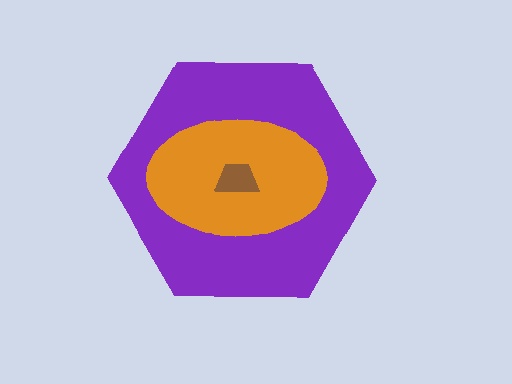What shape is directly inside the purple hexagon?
The orange ellipse.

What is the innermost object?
The brown trapezoid.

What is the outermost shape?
The purple hexagon.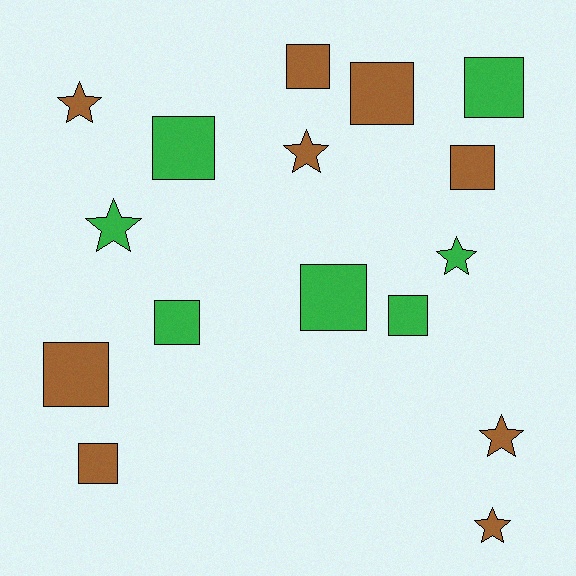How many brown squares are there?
There are 5 brown squares.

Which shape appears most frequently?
Square, with 10 objects.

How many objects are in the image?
There are 16 objects.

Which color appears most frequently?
Brown, with 9 objects.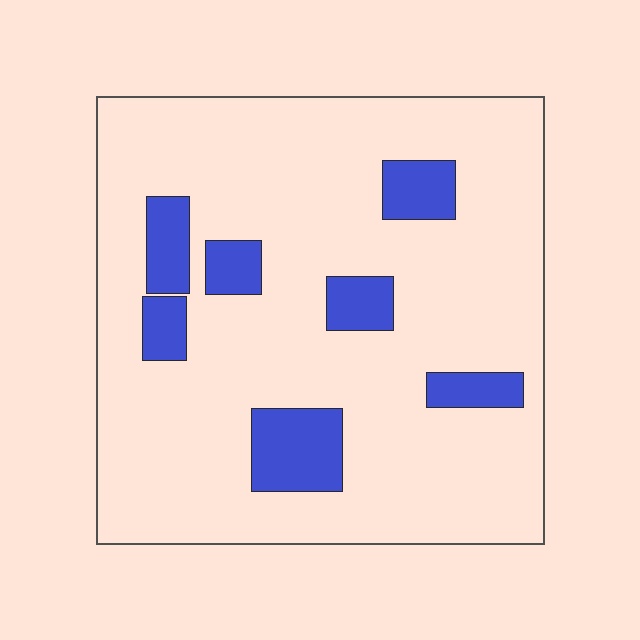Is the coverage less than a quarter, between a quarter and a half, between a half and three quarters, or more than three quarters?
Less than a quarter.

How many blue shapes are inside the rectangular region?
7.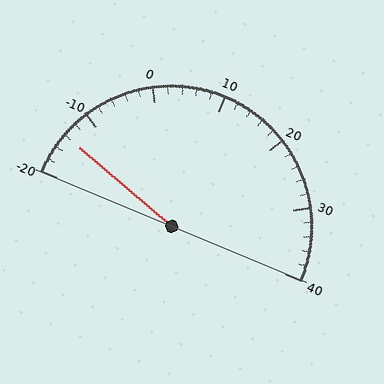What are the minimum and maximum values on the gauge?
The gauge ranges from -20 to 40.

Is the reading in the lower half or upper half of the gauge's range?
The reading is in the lower half of the range (-20 to 40).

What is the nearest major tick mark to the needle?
The nearest major tick mark is -10.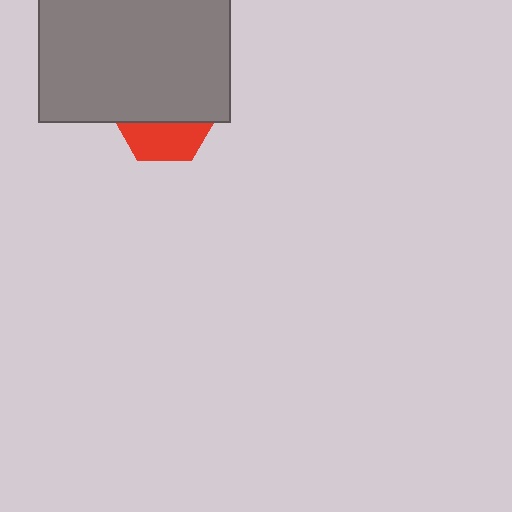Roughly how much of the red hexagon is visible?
A small part of it is visible (roughly 38%).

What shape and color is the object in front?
The object in front is a gray rectangle.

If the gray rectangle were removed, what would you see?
You would see the complete red hexagon.